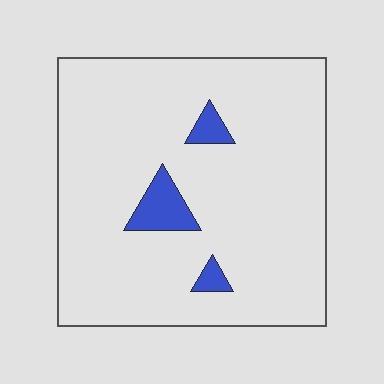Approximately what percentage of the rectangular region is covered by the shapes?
Approximately 5%.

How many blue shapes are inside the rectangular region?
3.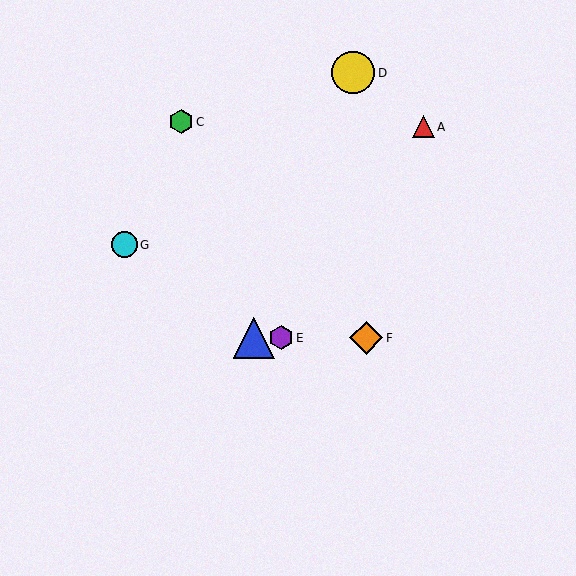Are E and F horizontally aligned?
Yes, both are at y≈338.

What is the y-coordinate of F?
Object F is at y≈338.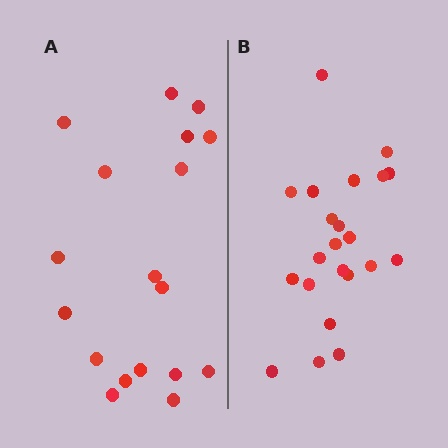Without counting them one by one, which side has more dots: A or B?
Region B (the right region) has more dots.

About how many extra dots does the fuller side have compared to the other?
Region B has about 4 more dots than region A.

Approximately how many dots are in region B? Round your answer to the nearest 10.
About 20 dots. (The exact count is 22, which rounds to 20.)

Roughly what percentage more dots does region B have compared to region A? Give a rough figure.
About 20% more.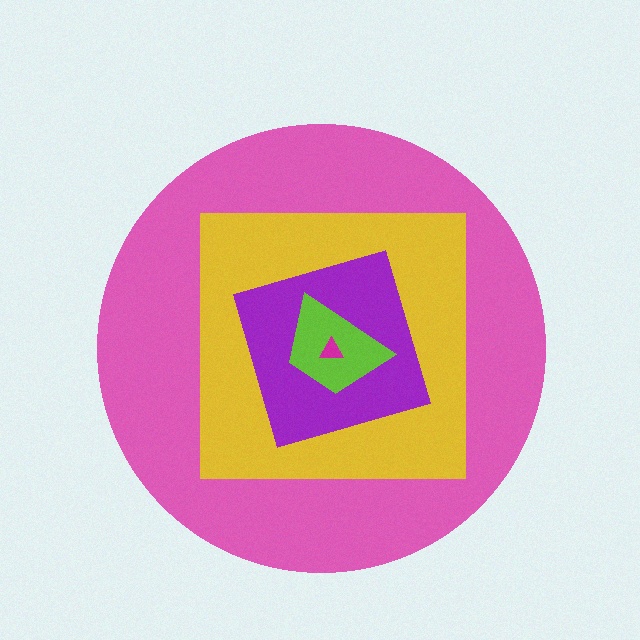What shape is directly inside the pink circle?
The yellow square.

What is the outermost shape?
The pink circle.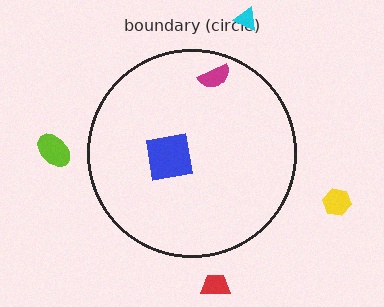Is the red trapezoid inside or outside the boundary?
Outside.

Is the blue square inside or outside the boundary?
Inside.